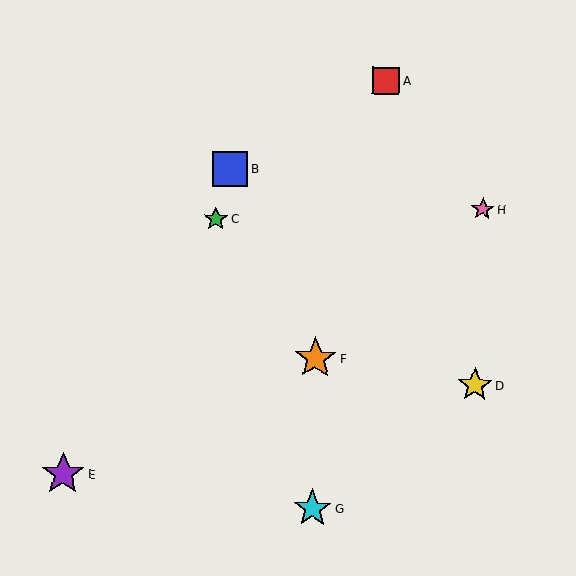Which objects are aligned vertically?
Objects F, G are aligned vertically.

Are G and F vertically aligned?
Yes, both are at x≈313.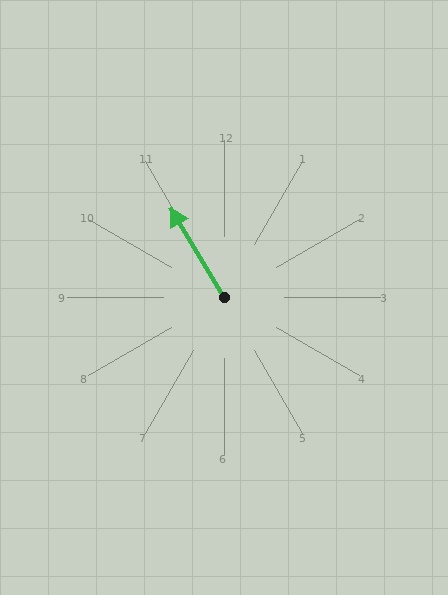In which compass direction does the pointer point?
Northwest.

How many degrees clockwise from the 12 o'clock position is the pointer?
Approximately 329 degrees.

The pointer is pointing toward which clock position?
Roughly 11 o'clock.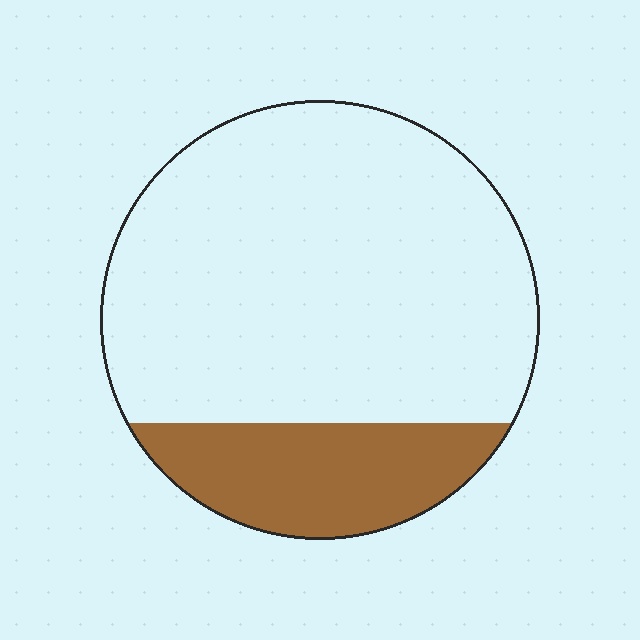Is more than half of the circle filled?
No.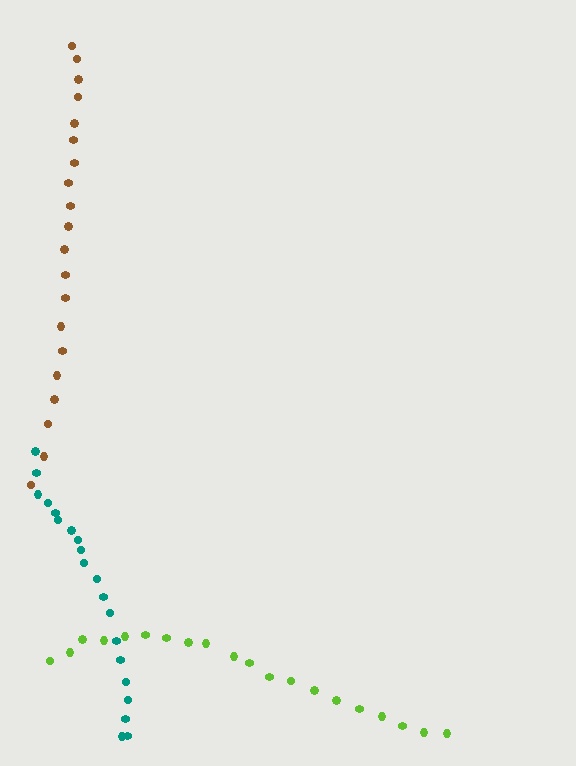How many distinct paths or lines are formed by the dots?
There are 3 distinct paths.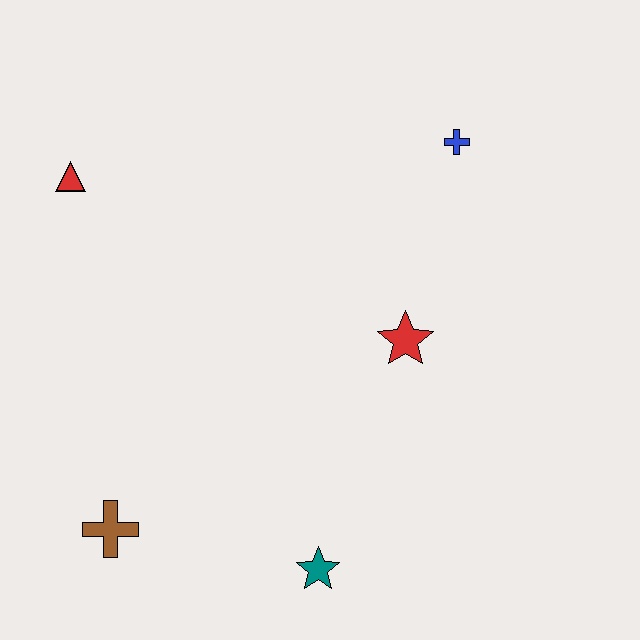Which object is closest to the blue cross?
The red star is closest to the blue cross.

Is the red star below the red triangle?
Yes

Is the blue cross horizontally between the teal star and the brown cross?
No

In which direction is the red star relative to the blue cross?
The red star is below the blue cross.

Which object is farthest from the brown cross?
The blue cross is farthest from the brown cross.